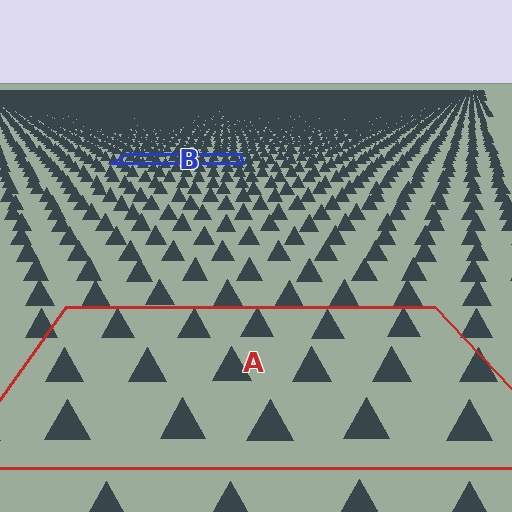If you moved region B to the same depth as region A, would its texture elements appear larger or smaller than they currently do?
They would appear larger. At a closer depth, the same texture elements are projected at a bigger on-screen size.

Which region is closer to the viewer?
Region A is closer. The texture elements there are larger and more spread out.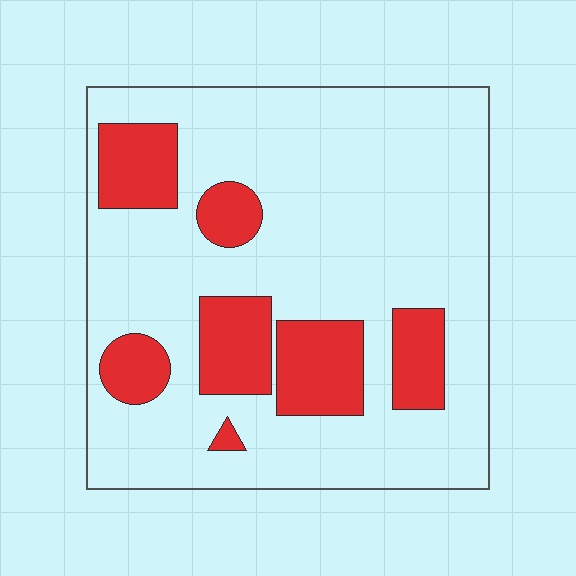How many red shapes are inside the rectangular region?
7.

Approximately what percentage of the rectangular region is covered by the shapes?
Approximately 20%.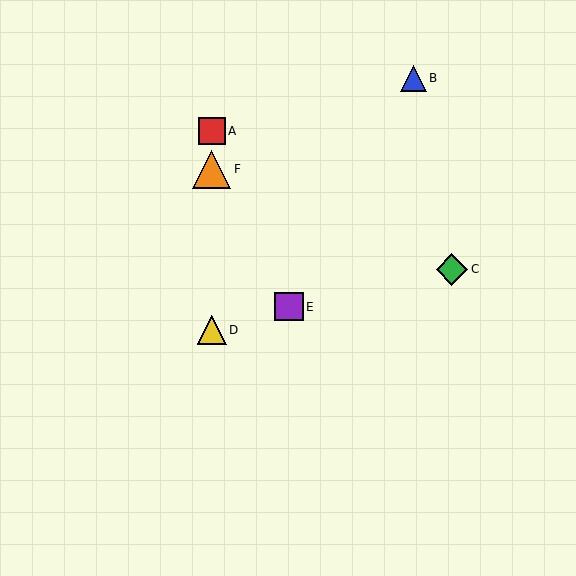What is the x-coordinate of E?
Object E is at x≈289.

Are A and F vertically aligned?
Yes, both are at x≈212.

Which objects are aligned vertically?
Objects A, D, F are aligned vertically.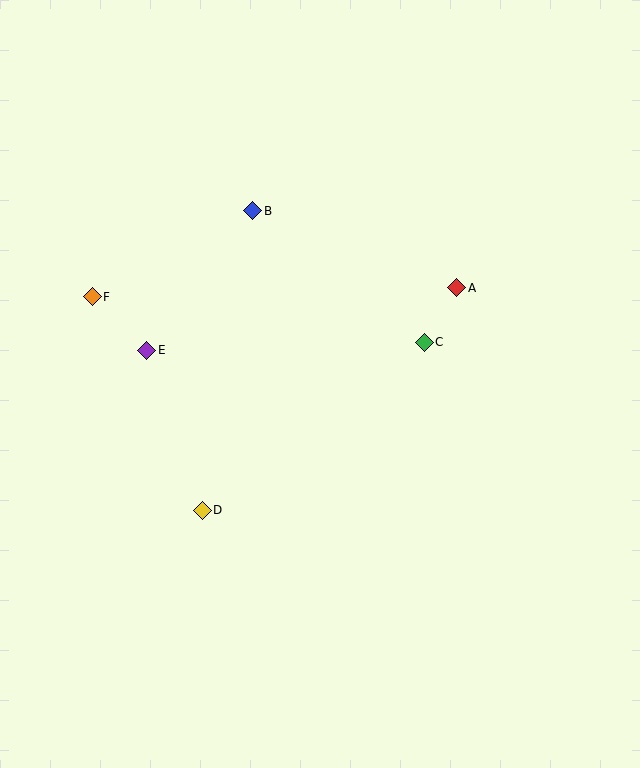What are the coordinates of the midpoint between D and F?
The midpoint between D and F is at (147, 404).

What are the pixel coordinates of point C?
Point C is at (424, 342).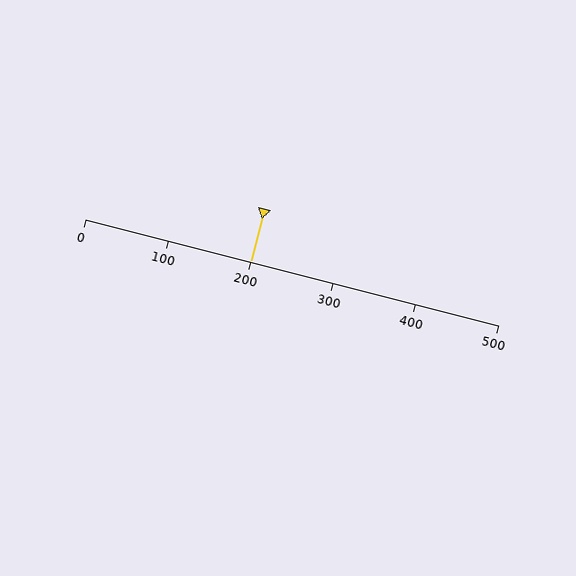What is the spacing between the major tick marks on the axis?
The major ticks are spaced 100 apart.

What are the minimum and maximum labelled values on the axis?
The axis runs from 0 to 500.